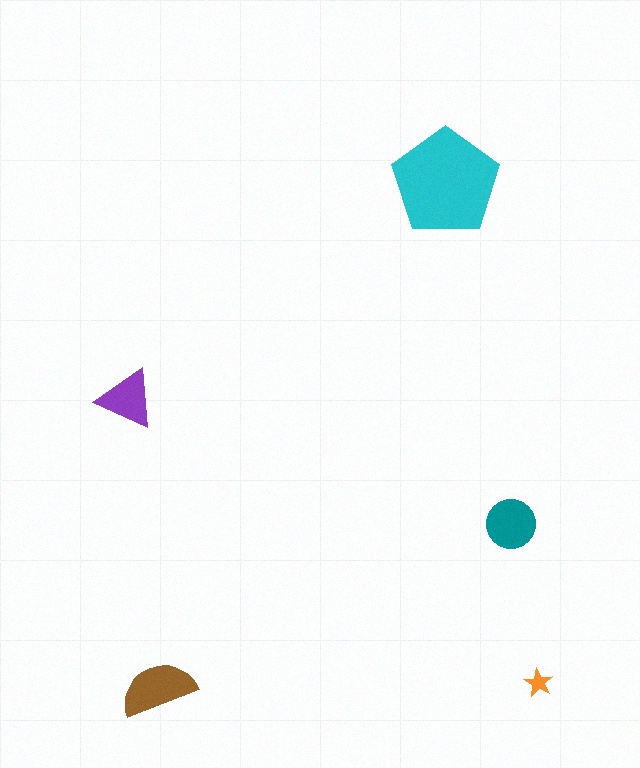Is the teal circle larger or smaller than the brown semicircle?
Smaller.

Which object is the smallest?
The orange star.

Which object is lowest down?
The brown semicircle is bottommost.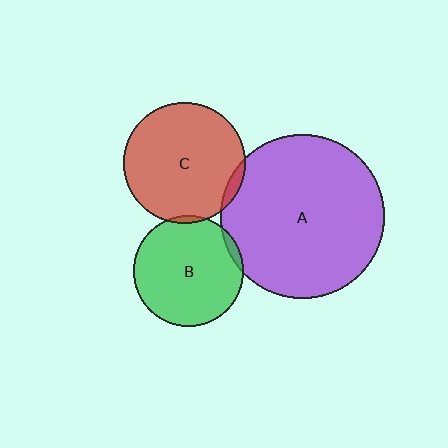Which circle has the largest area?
Circle A (purple).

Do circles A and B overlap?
Yes.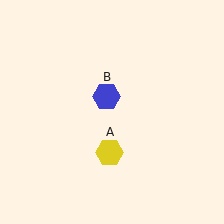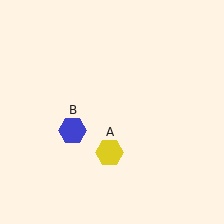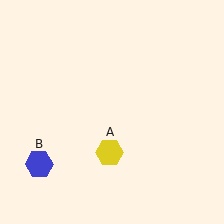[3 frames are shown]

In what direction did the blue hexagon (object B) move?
The blue hexagon (object B) moved down and to the left.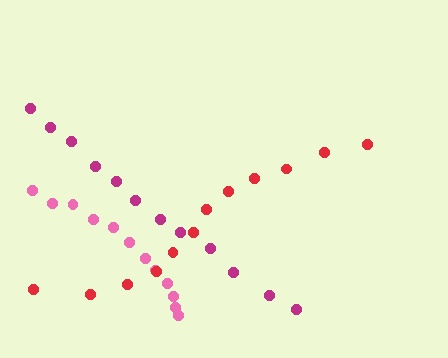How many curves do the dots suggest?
There are 3 distinct paths.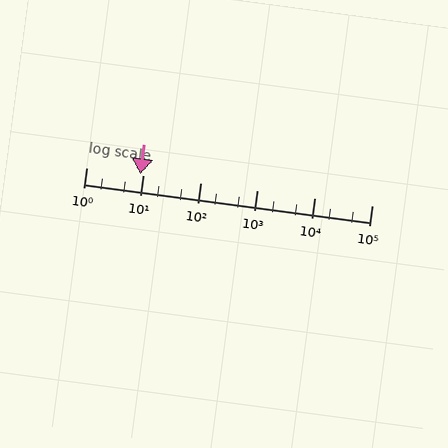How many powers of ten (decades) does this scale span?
The scale spans 5 decades, from 1 to 100000.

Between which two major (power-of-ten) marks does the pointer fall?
The pointer is between 1 and 10.